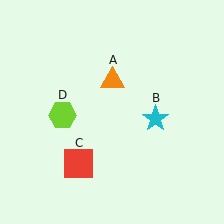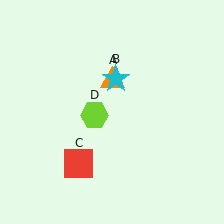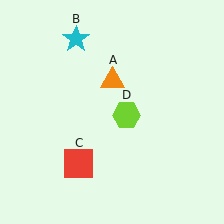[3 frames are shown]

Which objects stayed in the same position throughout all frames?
Orange triangle (object A) and red square (object C) remained stationary.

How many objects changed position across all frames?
2 objects changed position: cyan star (object B), lime hexagon (object D).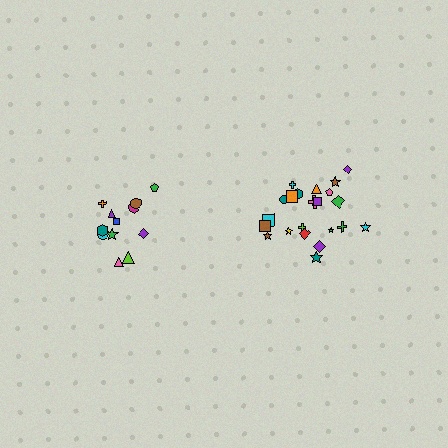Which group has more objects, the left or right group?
The right group.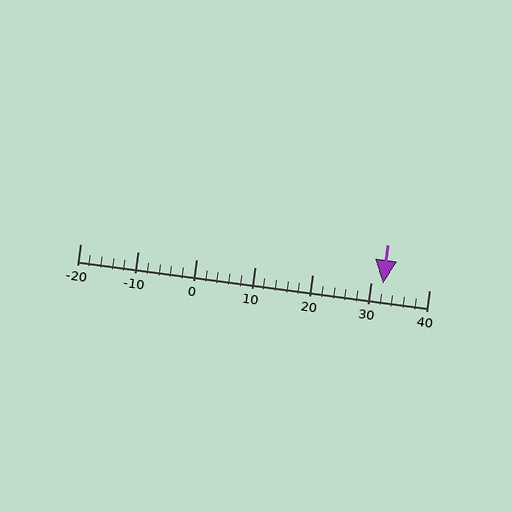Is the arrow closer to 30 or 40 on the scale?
The arrow is closer to 30.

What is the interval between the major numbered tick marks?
The major tick marks are spaced 10 units apart.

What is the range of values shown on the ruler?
The ruler shows values from -20 to 40.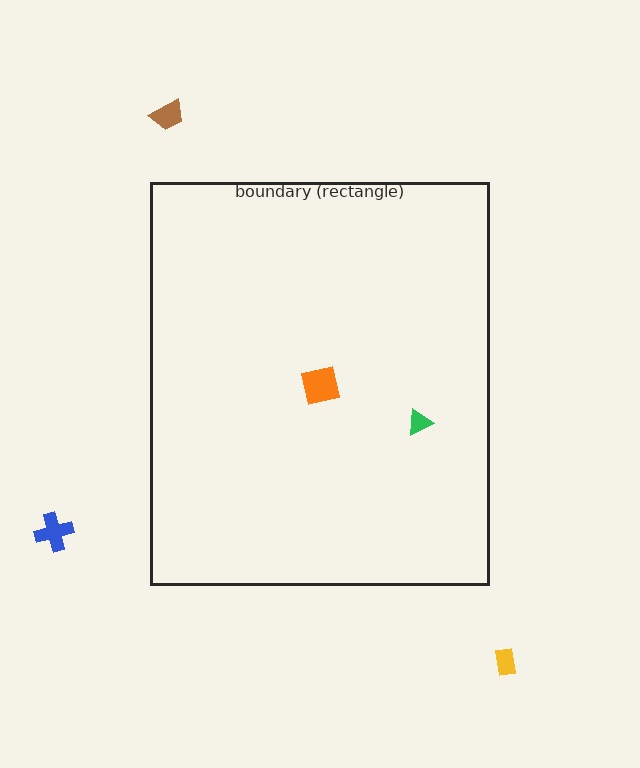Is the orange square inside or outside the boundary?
Inside.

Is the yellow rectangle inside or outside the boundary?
Outside.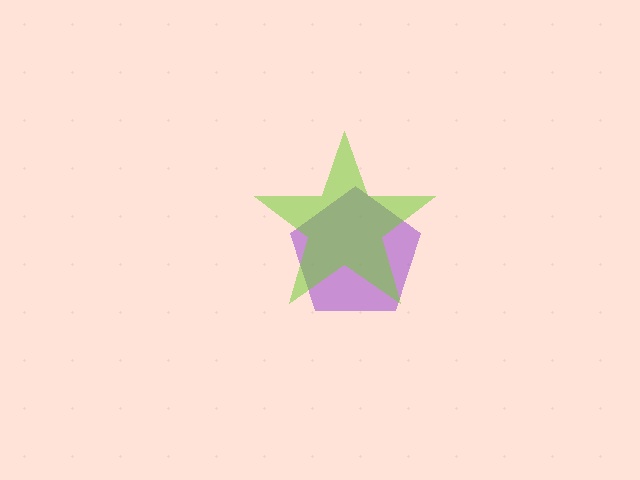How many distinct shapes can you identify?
There are 2 distinct shapes: a purple pentagon, a lime star.